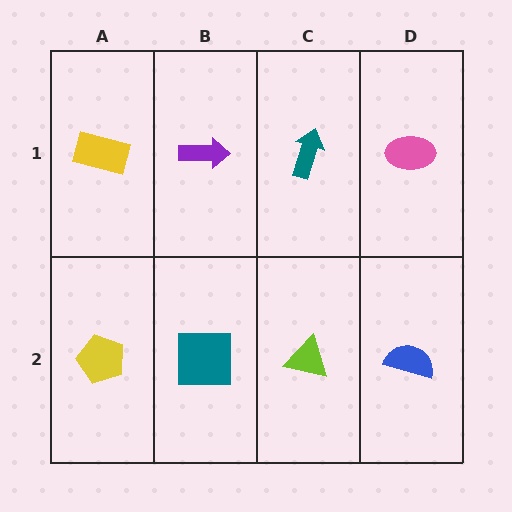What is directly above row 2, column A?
A yellow rectangle.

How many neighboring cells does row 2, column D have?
2.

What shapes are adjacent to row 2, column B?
A purple arrow (row 1, column B), a yellow pentagon (row 2, column A), a lime triangle (row 2, column C).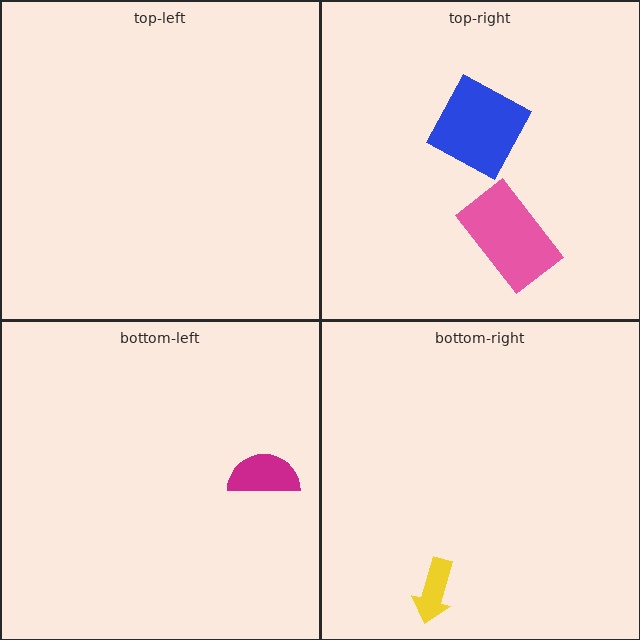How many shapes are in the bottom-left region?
1.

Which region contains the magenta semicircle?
The bottom-left region.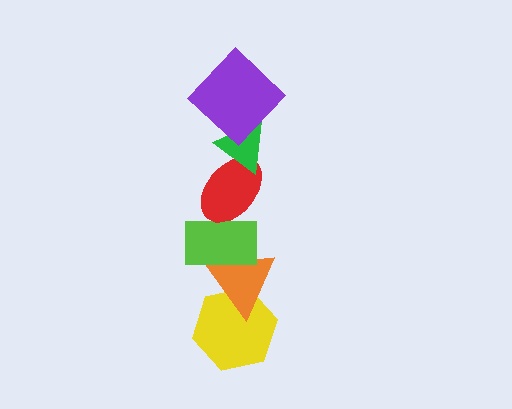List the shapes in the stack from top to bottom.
From top to bottom: the purple diamond, the green triangle, the red ellipse, the lime rectangle, the orange triangle, the yellow hexagon.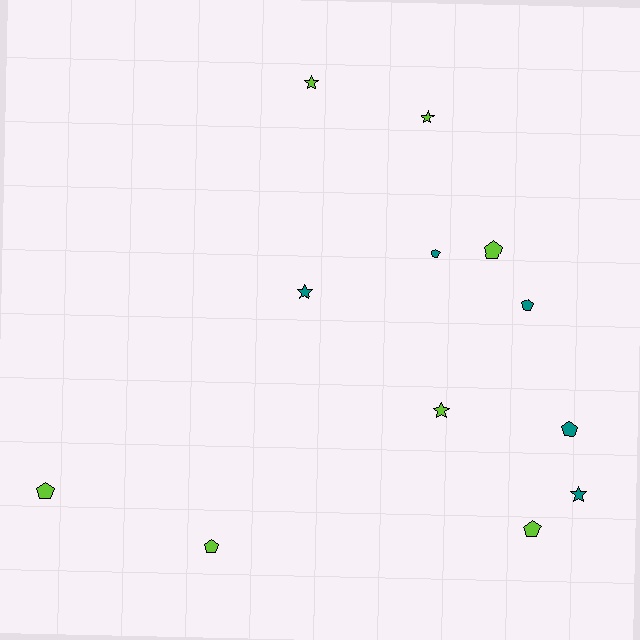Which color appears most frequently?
Lime, with 7 objects.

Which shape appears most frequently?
Pentagon, with 7 objects.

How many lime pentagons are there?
There are 4 lime pentagons.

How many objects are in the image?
There are 12 objects.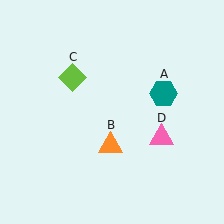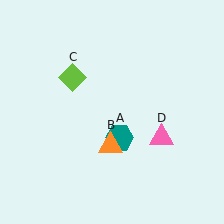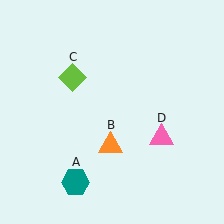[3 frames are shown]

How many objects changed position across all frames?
1 object changed position: teal hexagon (object A).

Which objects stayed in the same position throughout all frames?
Orange triangle (object B) and lime diamond (object C) and pink triangle (object D) remained stationary.